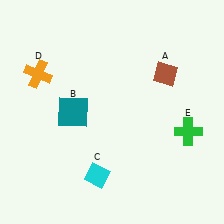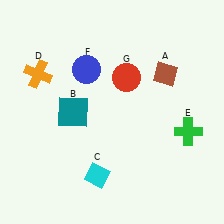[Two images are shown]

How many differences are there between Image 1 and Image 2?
There are 2 differences between the two images.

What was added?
A blue circle (F), a red circle (G) were added in Image 2.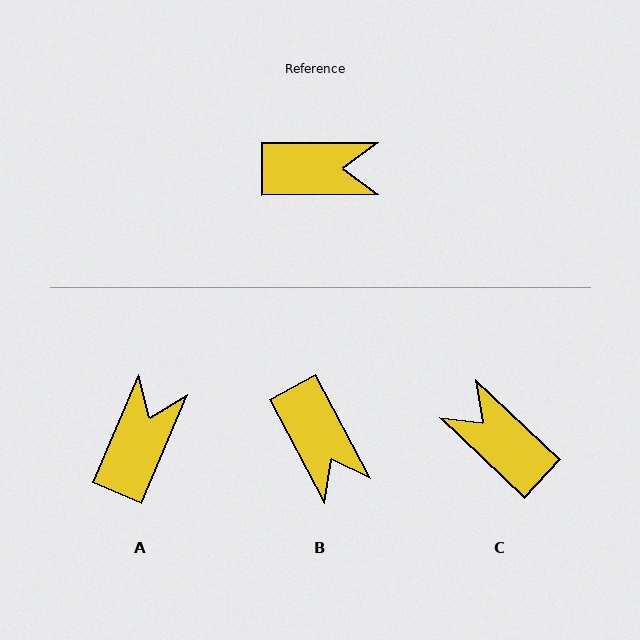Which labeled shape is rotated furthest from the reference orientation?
C, about 136 degrees away.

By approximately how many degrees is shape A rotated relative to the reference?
Approximately 67 degrees counter-clockwise.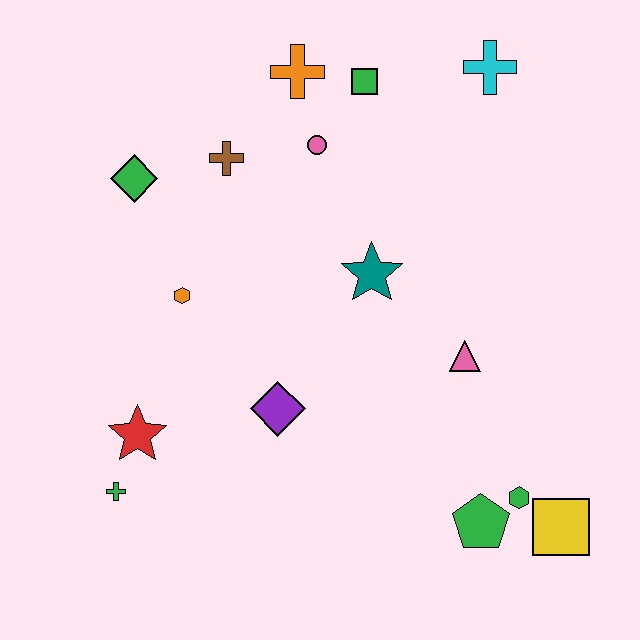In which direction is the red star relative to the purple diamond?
The red star is to the left of the purple diamond.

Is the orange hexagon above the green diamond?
No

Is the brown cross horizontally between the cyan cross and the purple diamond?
No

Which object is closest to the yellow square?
The green hexagon is closest to the yellow square.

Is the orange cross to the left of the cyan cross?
Yes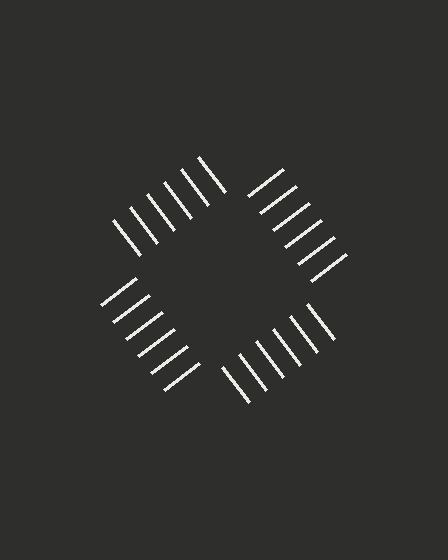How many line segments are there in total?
24 — 6 along each of the 4 edges.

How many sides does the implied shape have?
4 sides — the line-ends trace a square.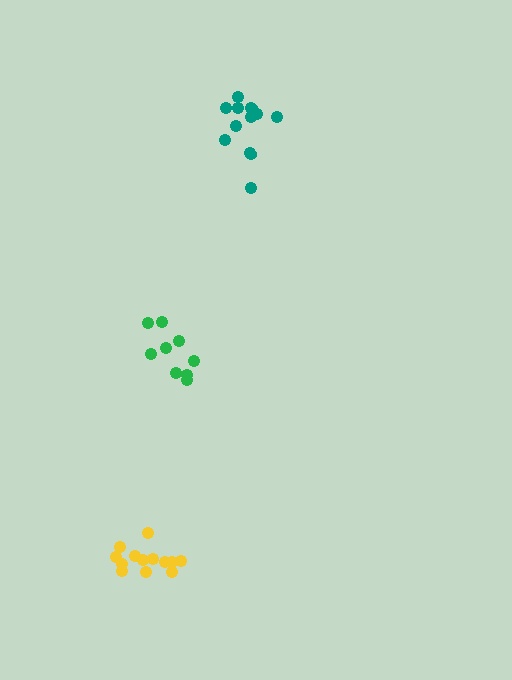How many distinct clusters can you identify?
There are 3 distinct clusters.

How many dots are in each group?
Group 1: 13 dots, Group 2: 9 dots, Group 3: 13 dots (35 total).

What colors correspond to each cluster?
The clusters are colored: teal, green, yellow.